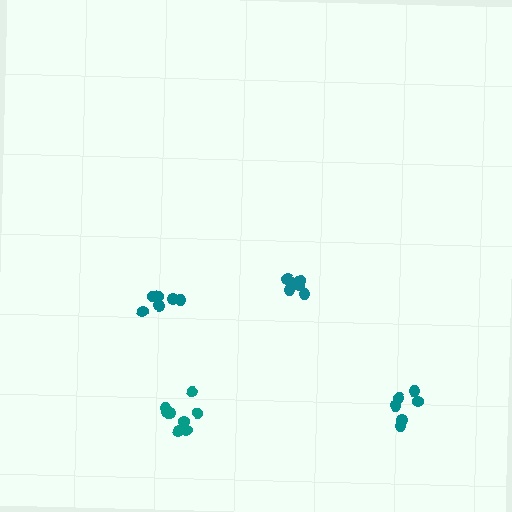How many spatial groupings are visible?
There are 4 spatial groupings.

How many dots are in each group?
Group 1: 6 dots, Group 2: 6 dots, Group 3: 9 dots, Group 4: 6 dots (27 total).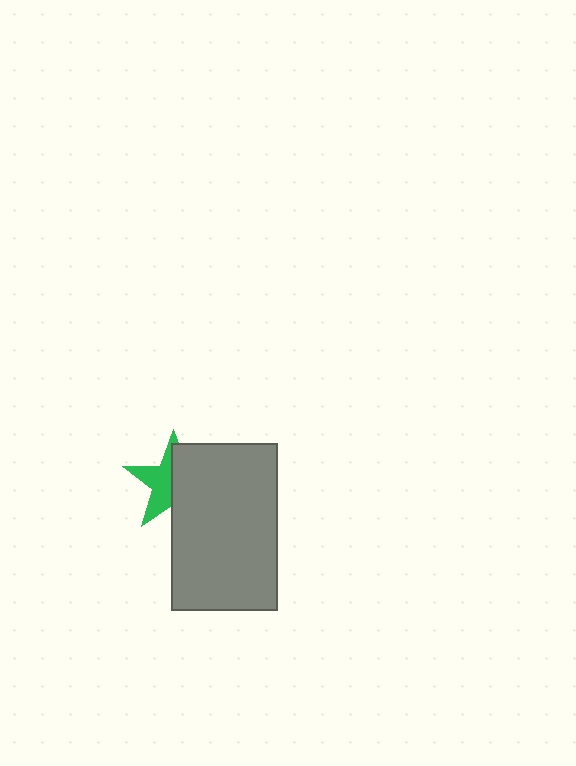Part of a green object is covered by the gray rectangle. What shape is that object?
It is a star.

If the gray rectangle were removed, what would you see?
You would see the complete green star.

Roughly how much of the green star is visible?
About half of it is visible (roughly 48%).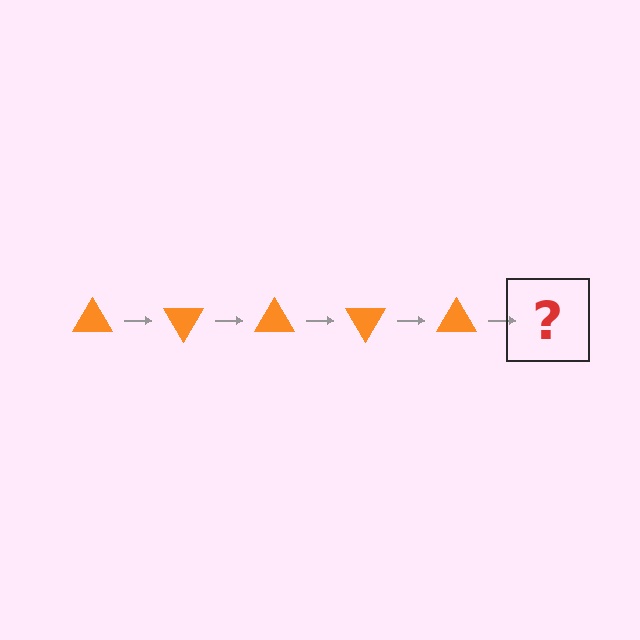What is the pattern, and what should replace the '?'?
The pattern is that the triangle rotates 60 degrees each step. The '?' should be an orange triangle rotated 300 degrees.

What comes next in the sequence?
The next element should be an orange triangle rotated 300 degrees.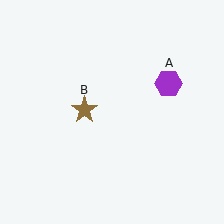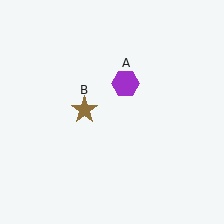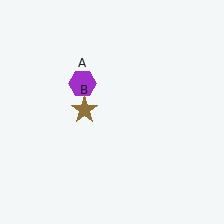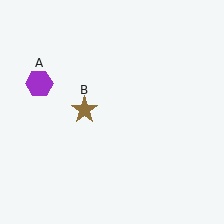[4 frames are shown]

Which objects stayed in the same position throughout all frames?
Brown star (object B) remained stationary.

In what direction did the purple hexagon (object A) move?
The purple hexagon (object A) moved left.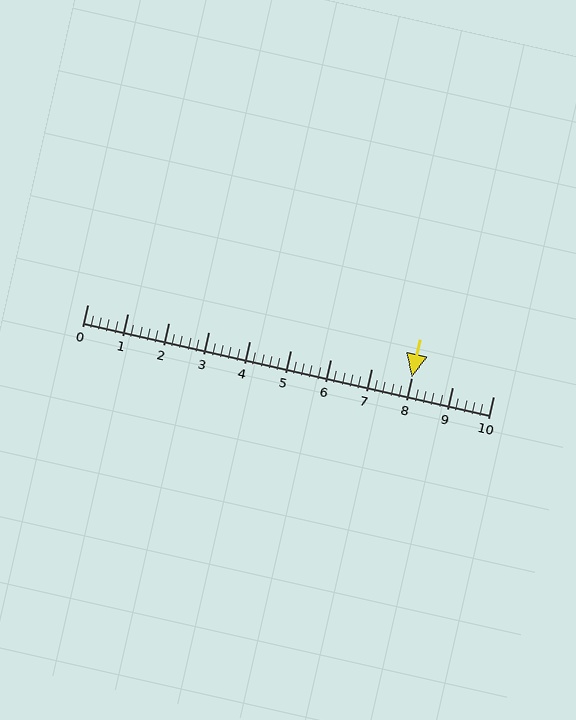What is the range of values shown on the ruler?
The ruler shows values from 0 to 10.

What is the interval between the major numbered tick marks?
The major tick marks are spaced 1 units apart.